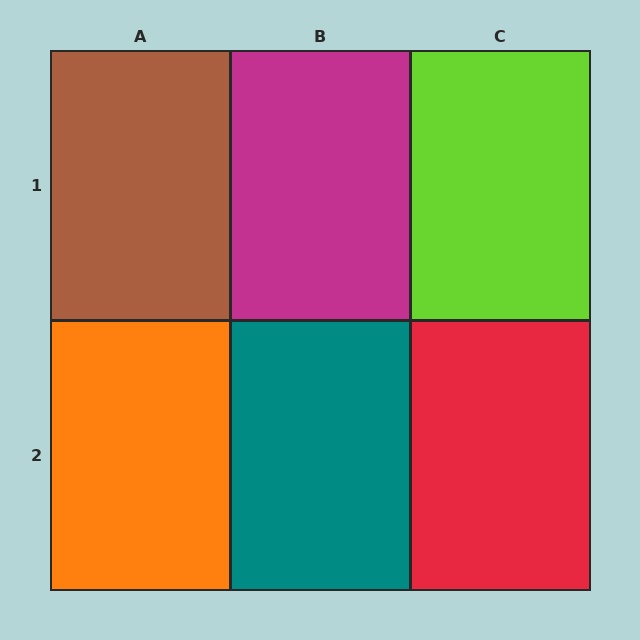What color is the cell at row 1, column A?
Brown.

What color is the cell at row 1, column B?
Magenta.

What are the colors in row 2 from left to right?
Orange, teal, red.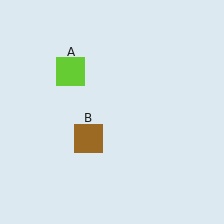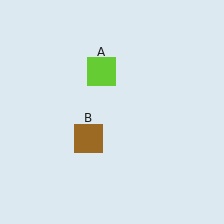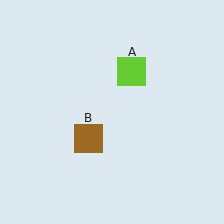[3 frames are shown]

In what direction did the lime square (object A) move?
The lime square (object A) moved right.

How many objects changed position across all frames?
1 object changed position: lime square (object A).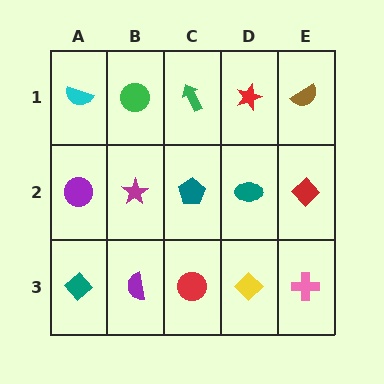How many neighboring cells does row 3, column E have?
2.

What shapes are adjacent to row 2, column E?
A brown semicircle (row 1, column E), a pink cross (row 3, column E), a teal ellipse (row 2, column D).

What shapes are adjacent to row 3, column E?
A red diamond (row 2, column E), a yellow diamond (row 3, column D).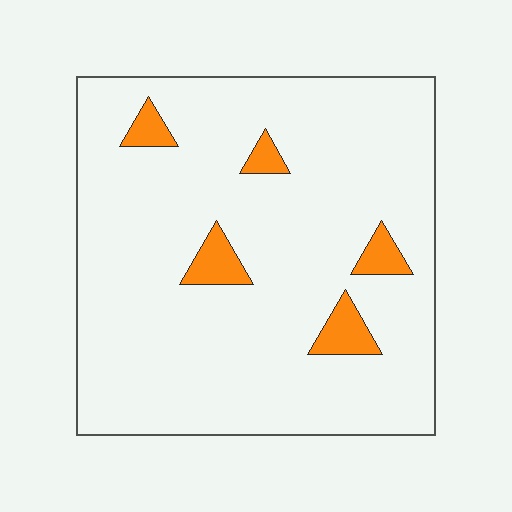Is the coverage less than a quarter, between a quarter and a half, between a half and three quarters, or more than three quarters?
Less than a quarter.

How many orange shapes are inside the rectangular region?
5.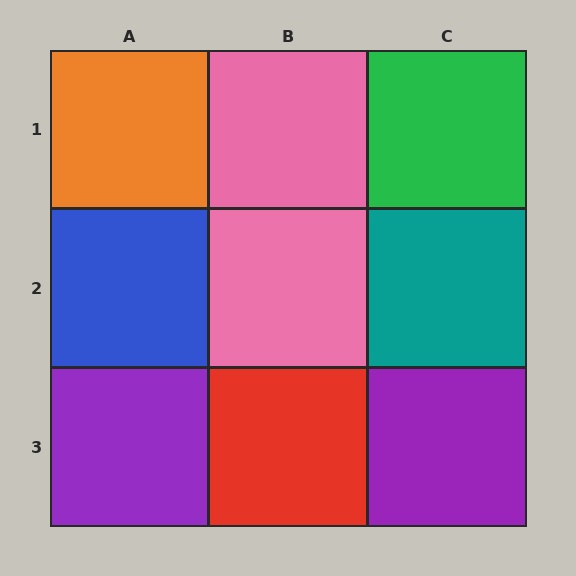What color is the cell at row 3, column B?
Red.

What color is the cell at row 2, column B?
Pink.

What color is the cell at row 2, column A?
Blue.